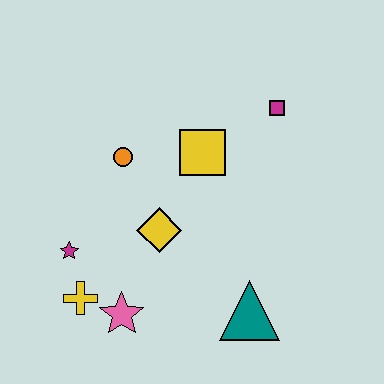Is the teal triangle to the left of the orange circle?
No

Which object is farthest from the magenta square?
The yellow cross is farthest from the magenta square.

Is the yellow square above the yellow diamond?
Yes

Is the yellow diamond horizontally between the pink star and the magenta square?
Yes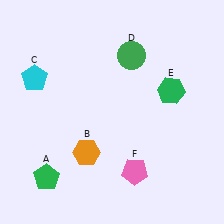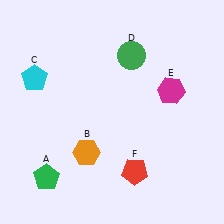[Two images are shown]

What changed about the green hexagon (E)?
In Image 1, E is green. In Image 2, it changed to magenta.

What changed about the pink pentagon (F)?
In Image 1, F is pink. In Image 2, it changed to red.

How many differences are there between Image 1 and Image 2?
There are 2 differences between the two images.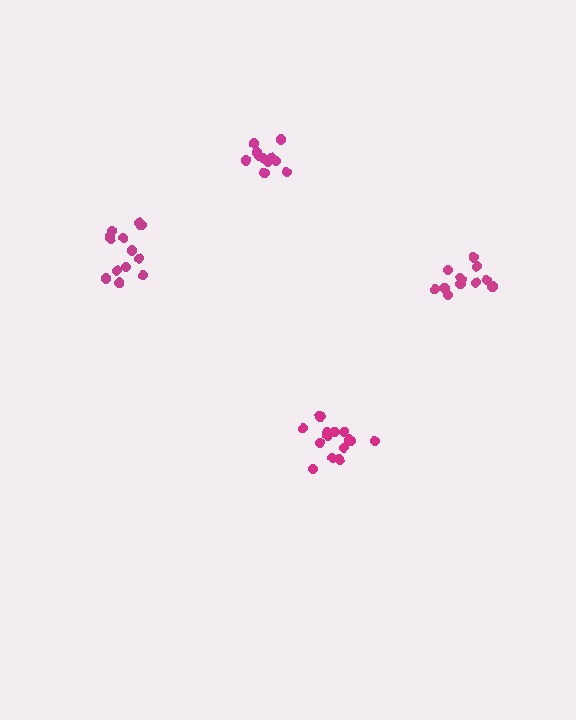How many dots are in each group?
Group 1: 13 dots, Group 2: 12 dots, Group 3: 11 dots, Group 4: 15 dots (51 total).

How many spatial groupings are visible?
There are 4 spatial groupings.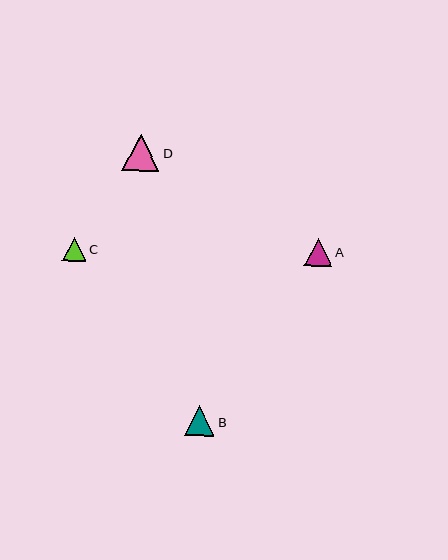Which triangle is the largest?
Triangle D is the largest with a size of approximately 37 pixels.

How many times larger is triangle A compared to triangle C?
Triangle A is approximately 1.2 times the size of triangle C.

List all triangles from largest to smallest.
From largest to smallest: D, B, A, C.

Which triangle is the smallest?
Triangle C is the smallest with a size of approximately 23 pixels.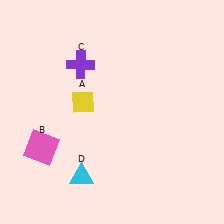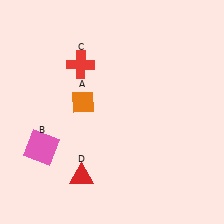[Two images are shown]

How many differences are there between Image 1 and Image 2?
There are 3 differences between the two images.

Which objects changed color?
A changed from yellow to orange. C changed from purple to red. D changed from cyan to red.